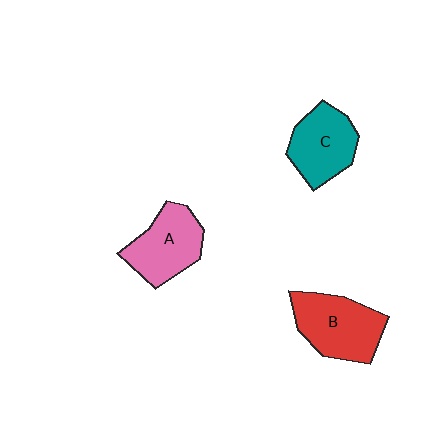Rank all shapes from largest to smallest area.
From largest to smallest: B (red), A (pink), C (teal).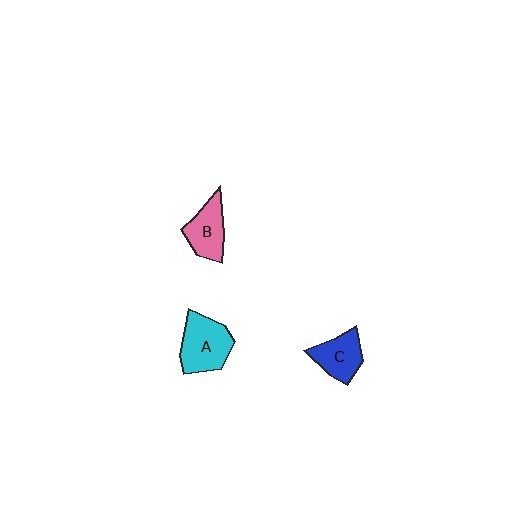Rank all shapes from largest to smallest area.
From largest to smallest: A (cyan), B (pink), C (blue).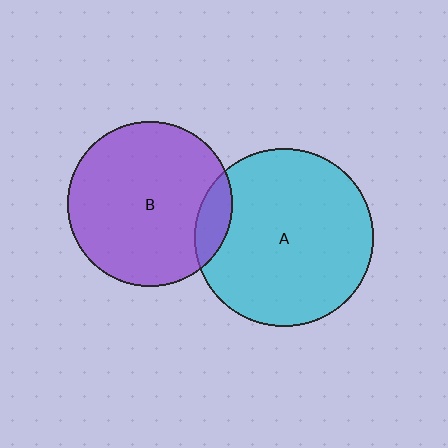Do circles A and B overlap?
Yes.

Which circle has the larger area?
Circle A (cyan).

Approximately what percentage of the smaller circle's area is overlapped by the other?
Approximately 10%.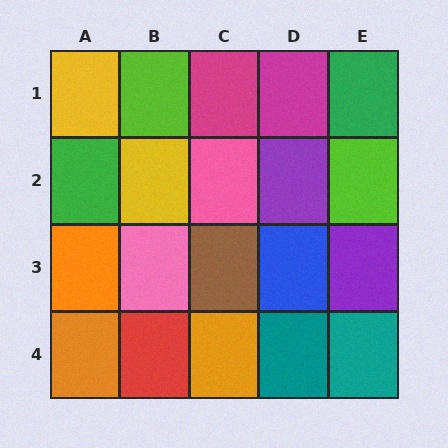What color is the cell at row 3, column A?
Orange.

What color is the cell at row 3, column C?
Brown.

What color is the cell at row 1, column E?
Green.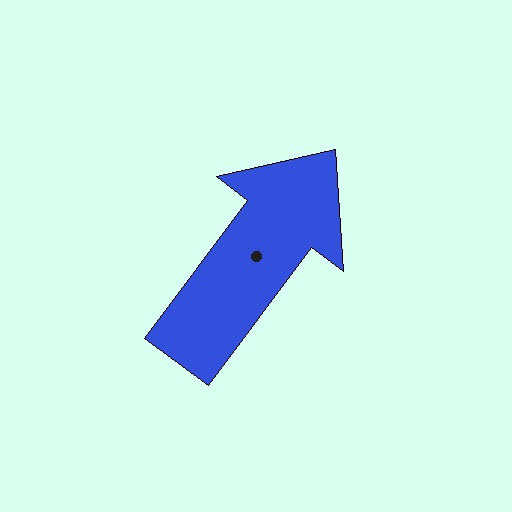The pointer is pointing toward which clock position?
Roughly 1 o'clock.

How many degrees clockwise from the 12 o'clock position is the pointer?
Approximately 37 degrees.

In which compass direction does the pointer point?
Northeast.